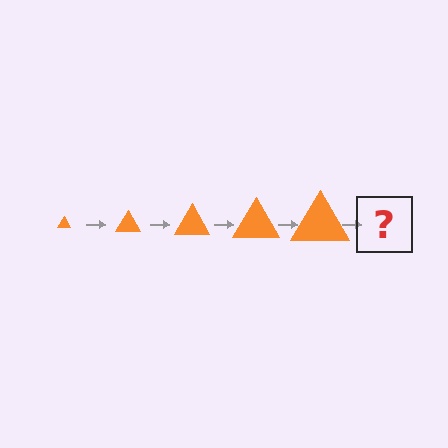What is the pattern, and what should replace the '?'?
The pattern is that the triangle gets progressively larger each step. The '?' should be an orange triangle, larger than the previous one.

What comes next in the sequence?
The next element should be an orange triangle, larger than the previous one.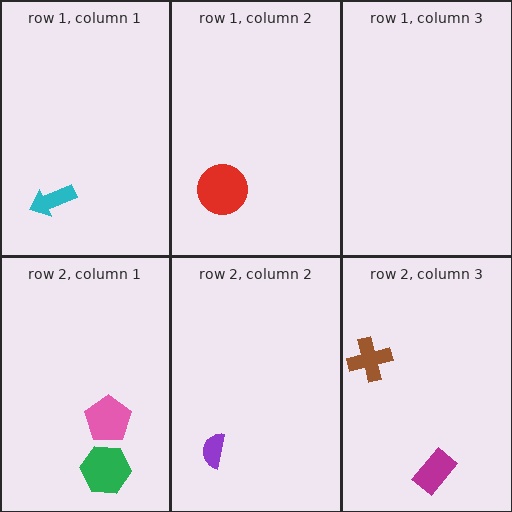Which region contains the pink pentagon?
The row 2, column 1 region.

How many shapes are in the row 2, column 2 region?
1.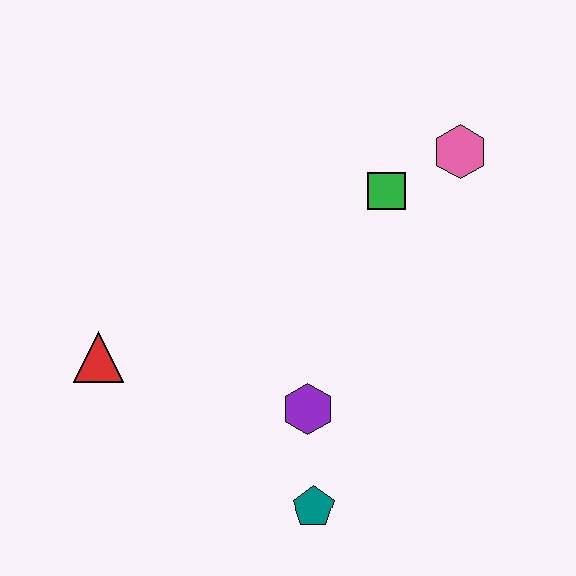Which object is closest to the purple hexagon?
The teal pentagon is closest to the purple hexagon.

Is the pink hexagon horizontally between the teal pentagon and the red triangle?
No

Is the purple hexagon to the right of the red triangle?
Yes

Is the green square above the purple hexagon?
Yes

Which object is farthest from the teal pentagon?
The pink hexagon is farthest from the teal pentagon.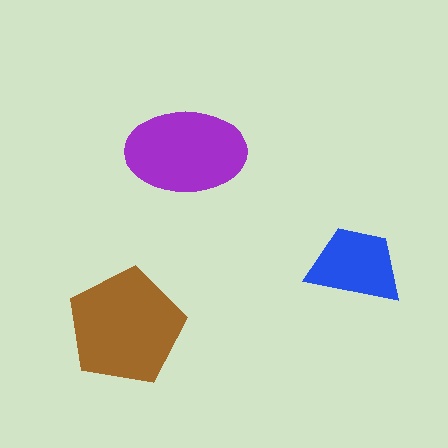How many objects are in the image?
There are 3 objects in the image.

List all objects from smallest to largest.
The blue trapezoid, the purple ellipse, the brown pentagon.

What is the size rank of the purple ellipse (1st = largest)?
2nd.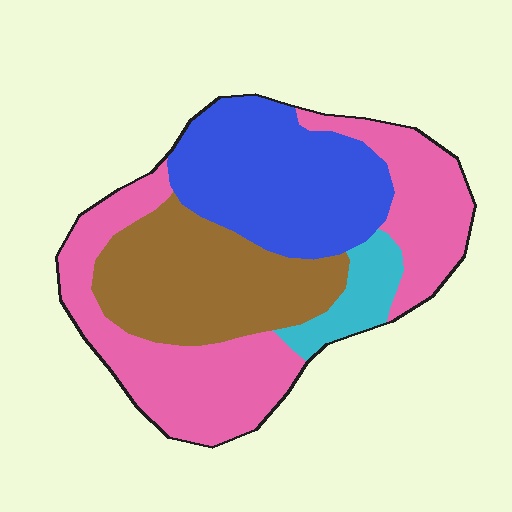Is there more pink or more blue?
Pink.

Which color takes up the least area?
Cyan, at roughly 5%.